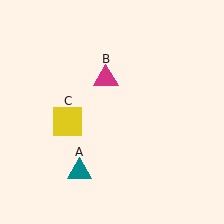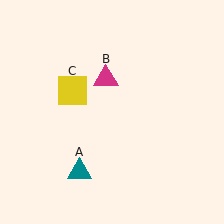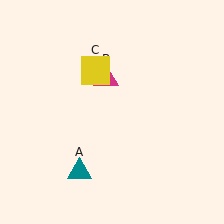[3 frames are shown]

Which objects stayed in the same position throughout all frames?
Teal triangle (object A) and magenta triangle (object B) remained stationary.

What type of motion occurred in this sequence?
The yellow square (object C) rotated clockwise around the center of the scene.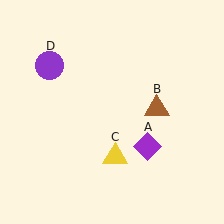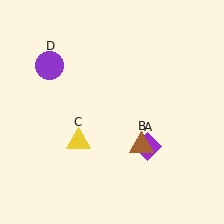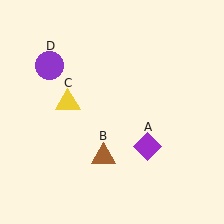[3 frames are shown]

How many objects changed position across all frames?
2 objects changed position: brown triangle (object B), yellow triangle (object C).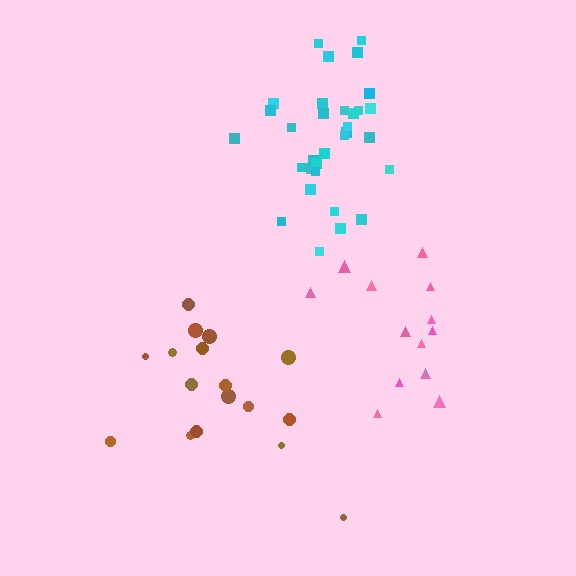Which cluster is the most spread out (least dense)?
Pink.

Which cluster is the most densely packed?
Cyan.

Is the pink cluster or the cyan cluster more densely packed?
Cyan.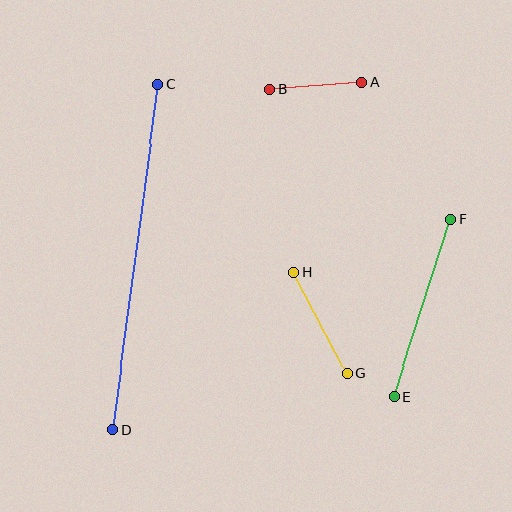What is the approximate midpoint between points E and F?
The midpoint is at approximately (422, 308) pixels.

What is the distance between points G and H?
The distance is approximately 114 pixels.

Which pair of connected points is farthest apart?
Points C and D are farthest apart.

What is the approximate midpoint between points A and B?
The midpoint is at approximately (316, 86) pixels.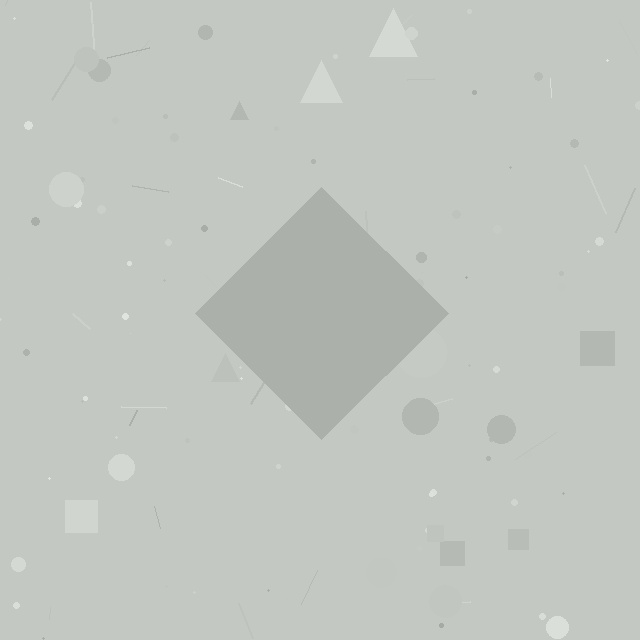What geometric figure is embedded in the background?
A diamond is embedded in the background.